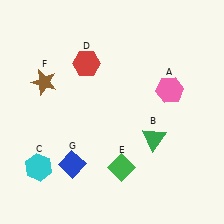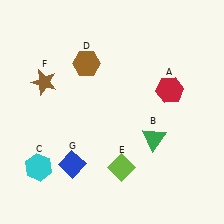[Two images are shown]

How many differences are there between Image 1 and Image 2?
There are 3 differences between the two images.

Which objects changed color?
A changed from pink to red. D changed from red to brown. E changed from green to lime.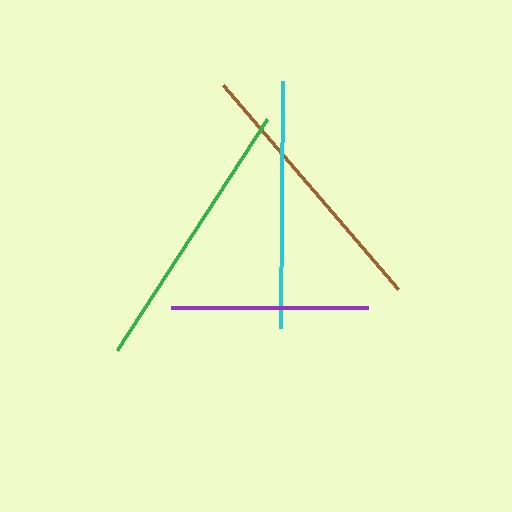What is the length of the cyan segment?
The cyan segment is approximately 247 pixels long.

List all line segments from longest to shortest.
From longest to shortest: green, brown, cyan, purple.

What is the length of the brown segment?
The brown segment is approximately 268 pixels long.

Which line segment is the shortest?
The purple line is the shortest at approximately 198 pixels.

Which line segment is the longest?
The green line is the longest at approximately 275 pixels.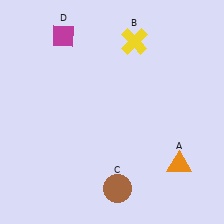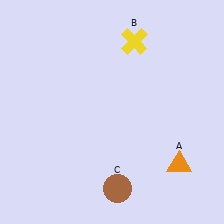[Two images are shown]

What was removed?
The magenta diamond (D) was removed in Image 2.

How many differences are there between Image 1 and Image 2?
There is 1 difference between the two images.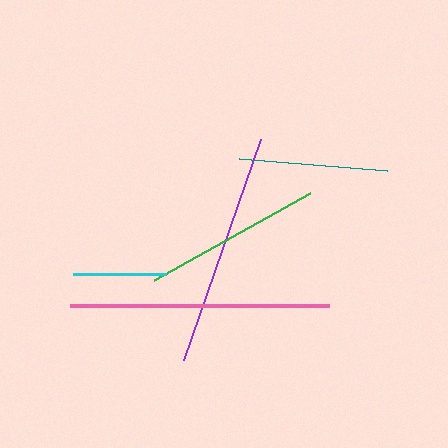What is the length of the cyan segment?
The cyan segment is approximately 93 pixels long.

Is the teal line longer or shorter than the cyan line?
The teal line is longer than the cyan line.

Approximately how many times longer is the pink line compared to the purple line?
The pink line is approximately 1.1 times the length of the purple line.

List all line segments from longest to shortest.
From longest to shortest: pink, purple, green, teal, cyan.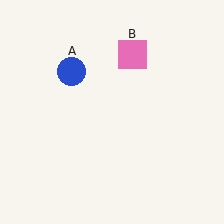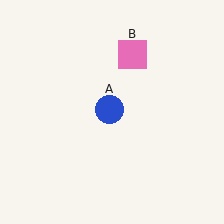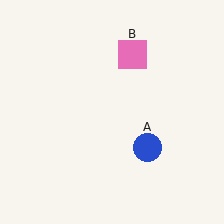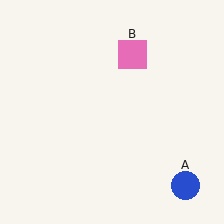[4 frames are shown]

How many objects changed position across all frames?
1 object changed position: blue circle (object A).